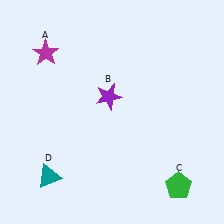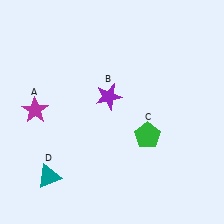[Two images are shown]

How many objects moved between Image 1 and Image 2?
2 objects moved between the two images.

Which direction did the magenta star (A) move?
The magenta star (A) moved down.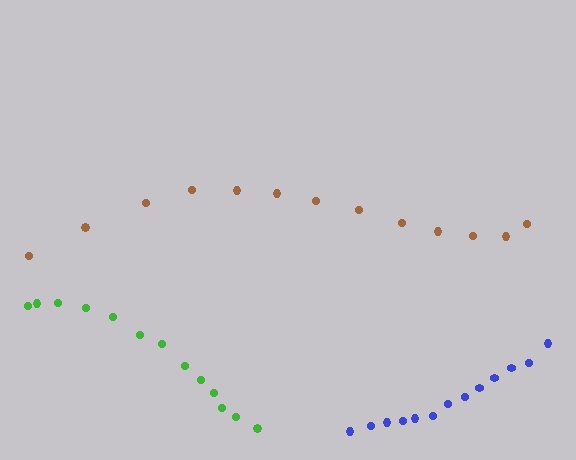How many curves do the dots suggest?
There are 3 distinct paths.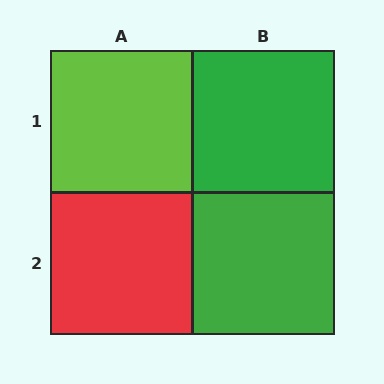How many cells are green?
2 cells are green.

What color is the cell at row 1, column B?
Green.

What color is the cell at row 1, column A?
Lime.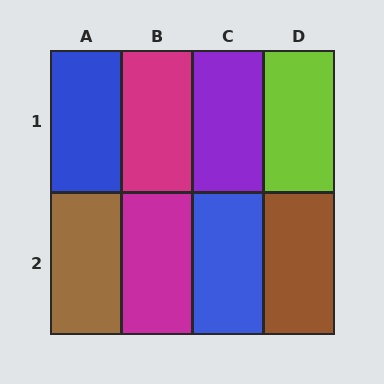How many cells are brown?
2 cells are brown.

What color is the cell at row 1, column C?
Purple.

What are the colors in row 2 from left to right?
Brown, magenta, blue, brown.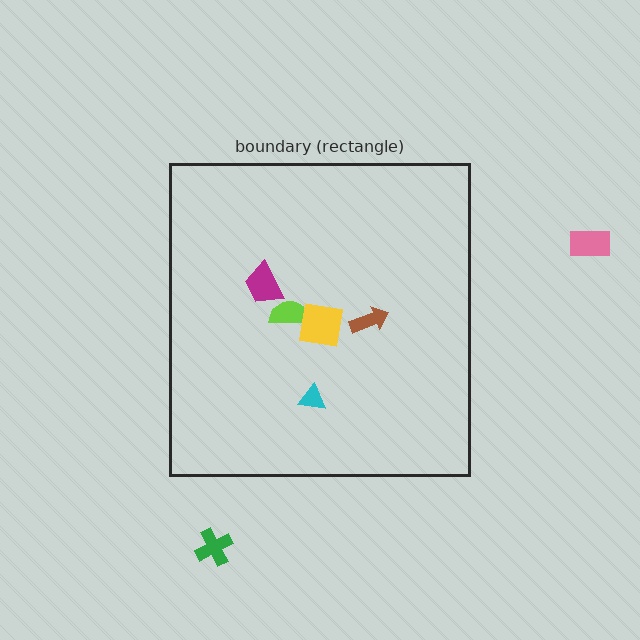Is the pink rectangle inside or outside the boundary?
Outside.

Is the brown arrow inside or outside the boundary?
Inside.